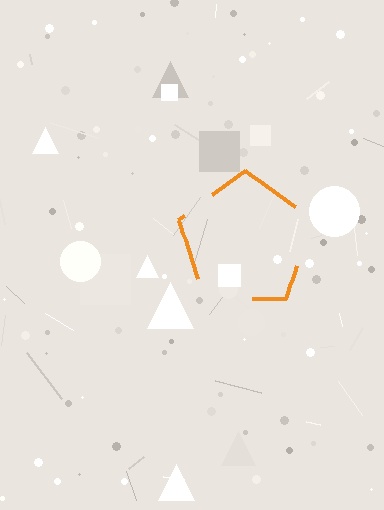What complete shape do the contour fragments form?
The contour fragments form a pentagon.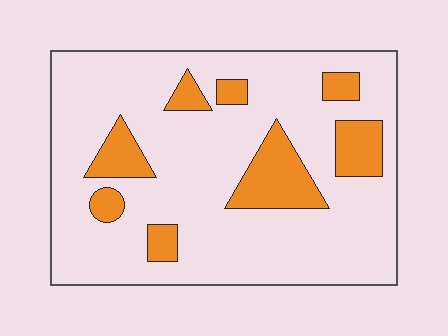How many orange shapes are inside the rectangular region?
8.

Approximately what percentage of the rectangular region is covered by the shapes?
Approximately 20%.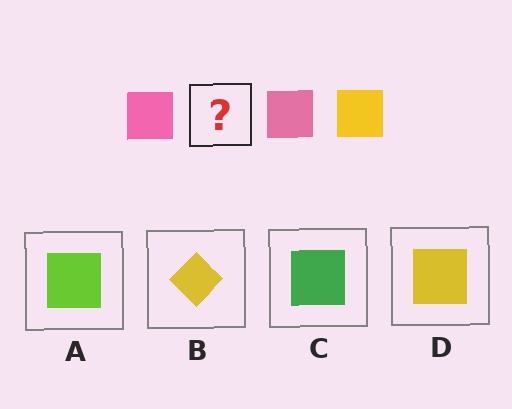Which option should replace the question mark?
Option D.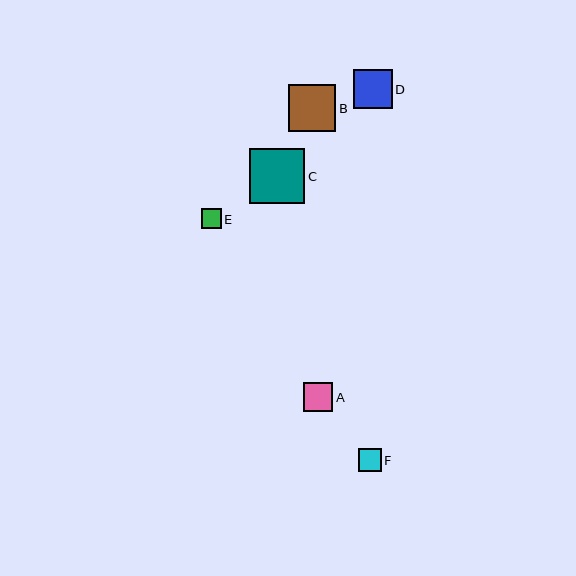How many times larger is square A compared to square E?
Square A is approximately 1.4 times the size of square E.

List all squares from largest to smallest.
From largest to smallest: C, B, D, A, F, E.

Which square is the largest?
Square C is the largest with a size of approximately 56 pixels.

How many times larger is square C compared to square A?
Square C is approximately 1.9 times the size of square A.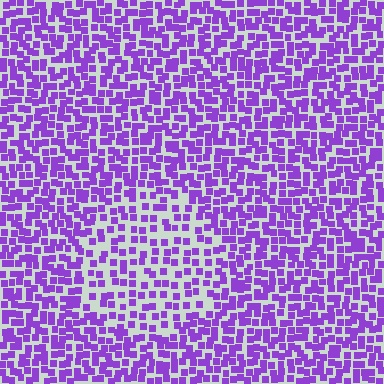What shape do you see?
I see a circle.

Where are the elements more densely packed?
The elements are more densely packed outside the circle boundary.